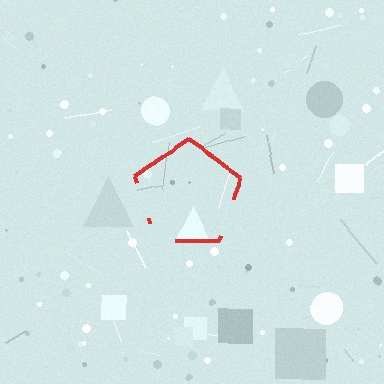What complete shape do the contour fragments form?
The contour fragments form a pentagon.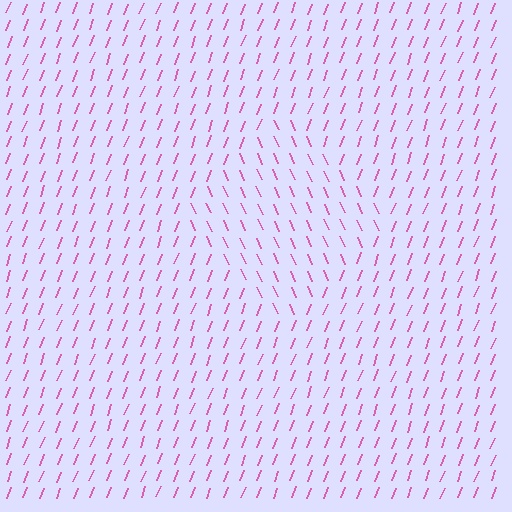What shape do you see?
I see a diamond.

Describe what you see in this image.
The image is filled with small pink line segments. A diamond region in the image has lines oriented differently from the surrounding lines, creating a visible texture boundary.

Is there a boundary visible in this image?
Yes, there is a texture boundary formed by a change in line orientation.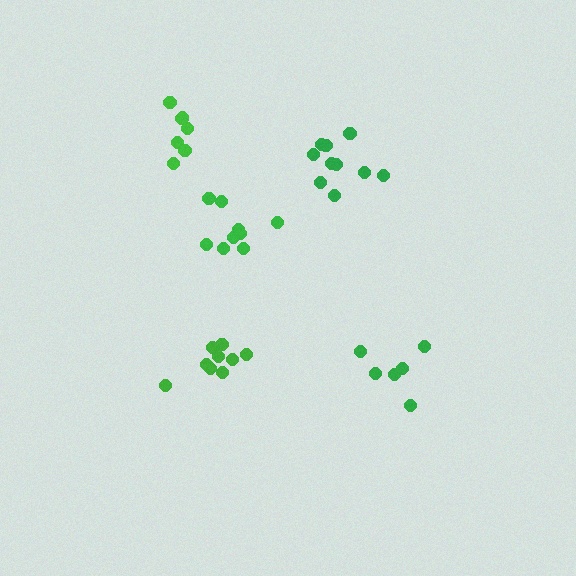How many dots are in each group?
Group 1: 6 dots, Group 2: 9 dots, Group 3: 10 dots, Group 4: 9 dots, Group 5: 7 dots (41 total).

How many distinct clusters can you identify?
There are 5 distinct clusters.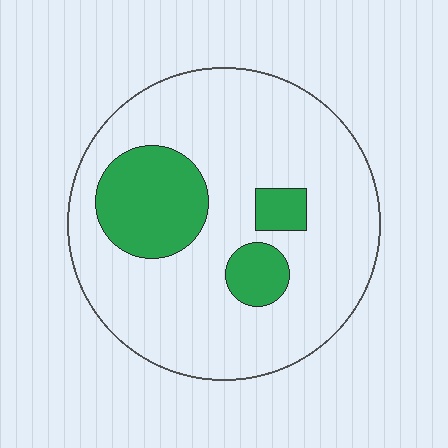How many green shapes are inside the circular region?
3.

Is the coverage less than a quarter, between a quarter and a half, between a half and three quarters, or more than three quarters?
Less than a quarter.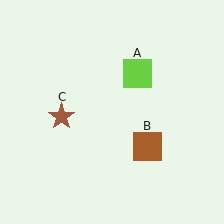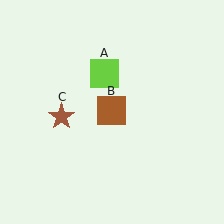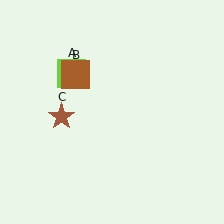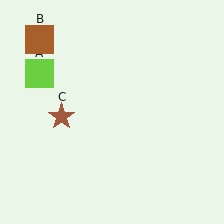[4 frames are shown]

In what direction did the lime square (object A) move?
The lime square (object A) moved left.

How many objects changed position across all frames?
2 objects changed position: lime square (object A), brown square (object B).